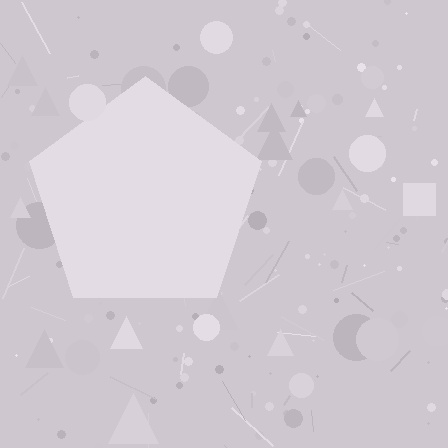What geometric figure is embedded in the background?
A pentagon is embedded in the background.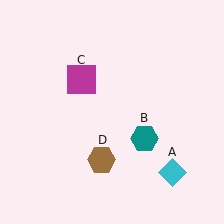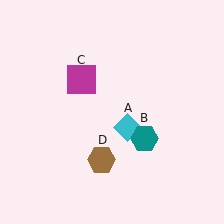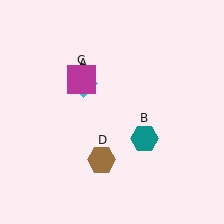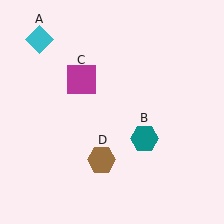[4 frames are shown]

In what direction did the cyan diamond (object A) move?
The cyan diamond (object A) moved up and to the left.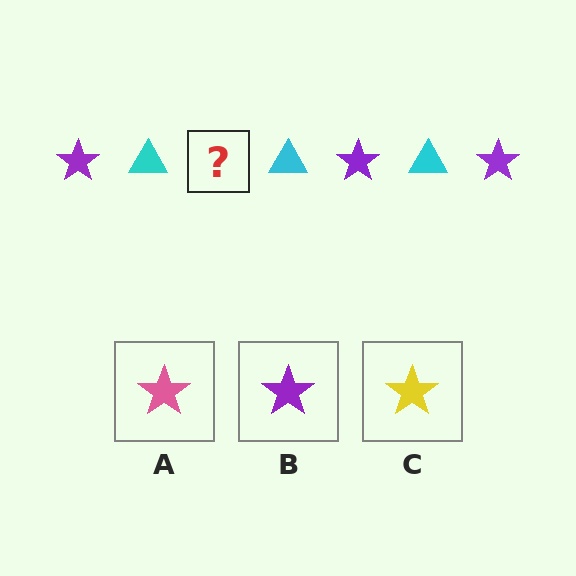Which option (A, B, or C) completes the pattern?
B.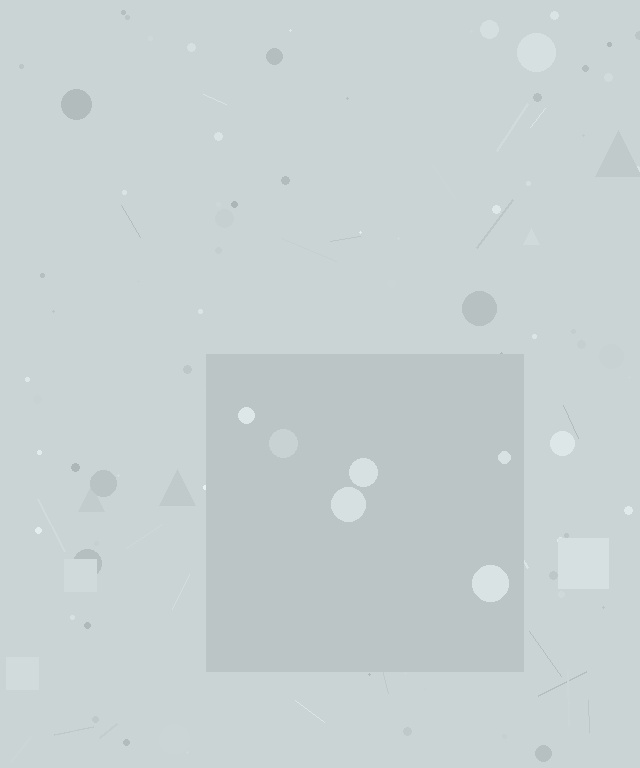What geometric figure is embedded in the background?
A square is embedded in the background.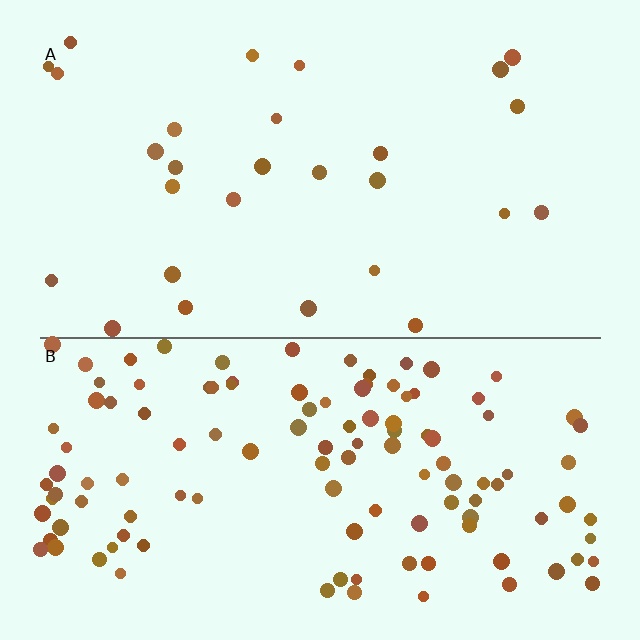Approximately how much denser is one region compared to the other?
Approximately 4.2× — region B over region A.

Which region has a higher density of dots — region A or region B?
B (the bottom).